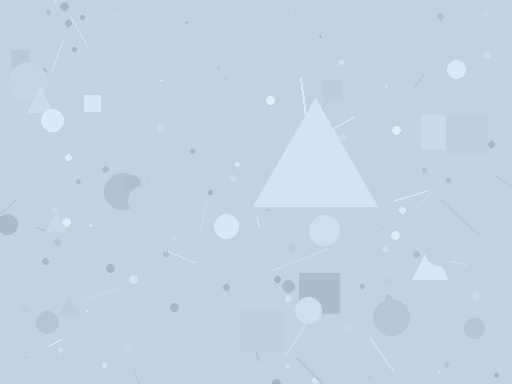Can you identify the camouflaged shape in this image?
The camouflaged shape is a triangle.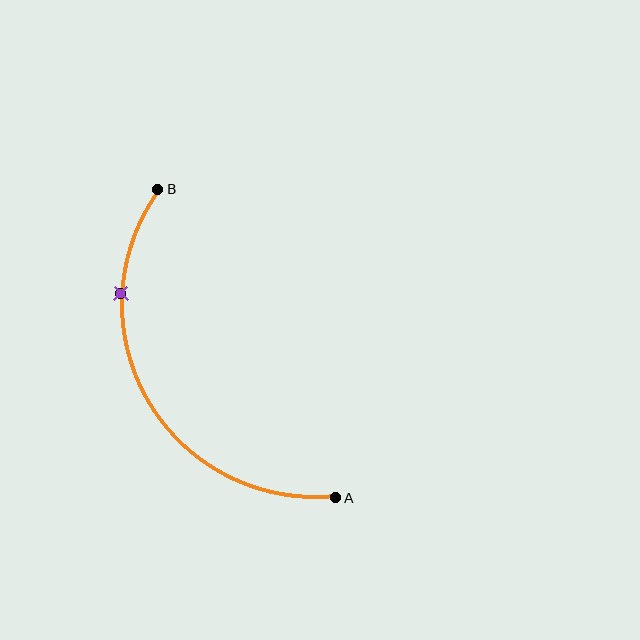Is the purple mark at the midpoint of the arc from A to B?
No. The purple mark lies on the arc but is closer to endpoint B. The arc midpoint would be at the point on the curve equidistant along the arc from both A and B.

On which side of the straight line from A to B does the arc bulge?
The arc bulges to the left of the straight line connecting A and B.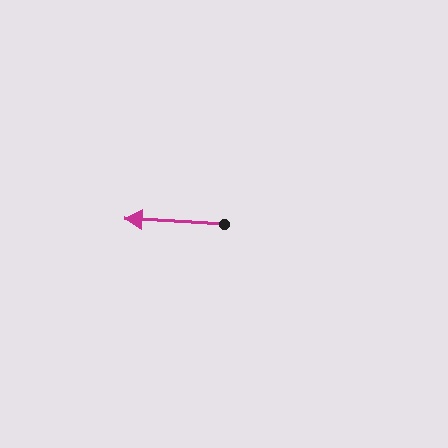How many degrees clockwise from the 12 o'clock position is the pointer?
Approximately 273 degrees.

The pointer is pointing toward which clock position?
Roughly 9 o'clock.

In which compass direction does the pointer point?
West.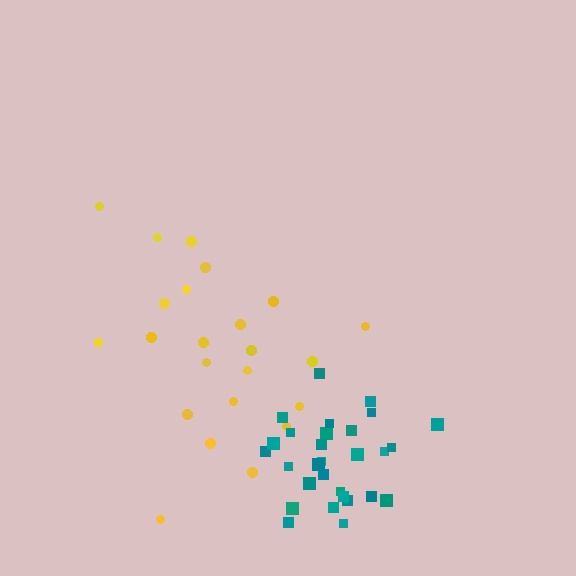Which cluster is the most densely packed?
Teal.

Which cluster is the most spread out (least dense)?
Yellow.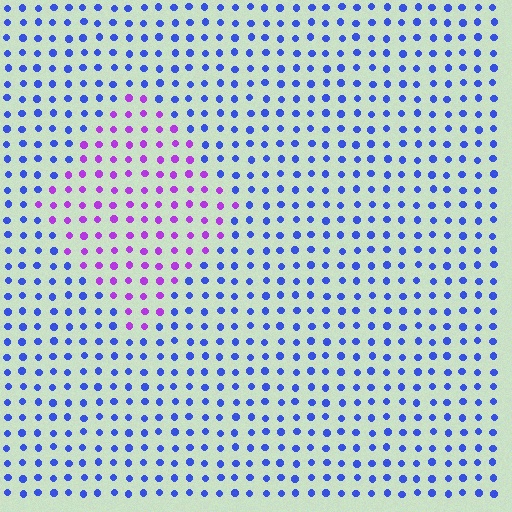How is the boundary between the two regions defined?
The boundary is defined purely by a slight shift in hue (about 54 degrees). Spacing, size, and orientation are identical on both sides.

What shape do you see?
I see a diamond.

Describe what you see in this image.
The image is filled with small blue elements in a uniform arrangement. A diamond-shaped region is visible where the elements are tinted to a slightly different hue, forming a subtle color boundary.